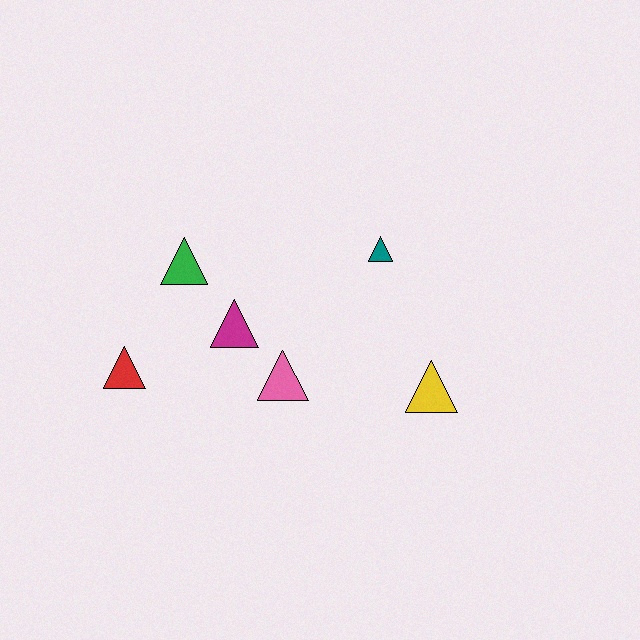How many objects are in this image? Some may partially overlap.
There are 6 objects.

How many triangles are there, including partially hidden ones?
There are 6 triangles.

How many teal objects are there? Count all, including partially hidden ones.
There is 1 teal object.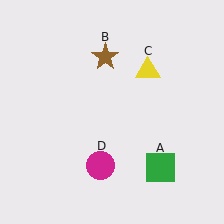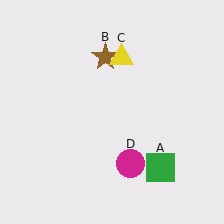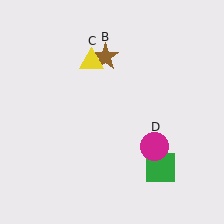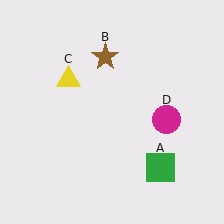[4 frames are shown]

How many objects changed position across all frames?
2 objects changed position: yellow triangle (object C), magenta circle (object D).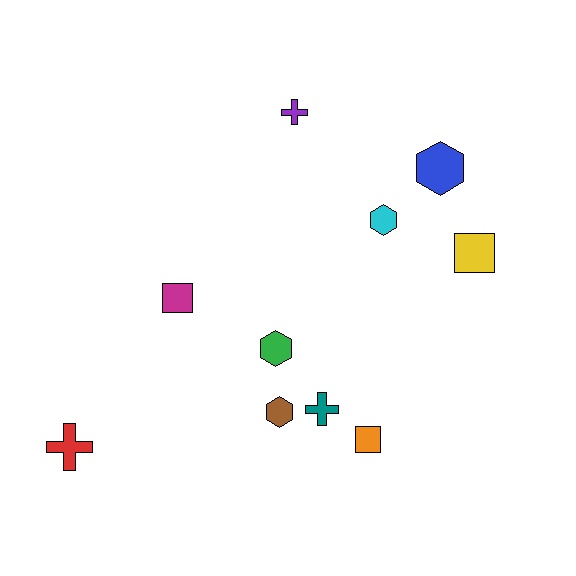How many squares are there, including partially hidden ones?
There are 3 squares.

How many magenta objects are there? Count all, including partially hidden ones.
There is 1 magenta object.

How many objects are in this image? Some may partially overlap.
There are 10 objects.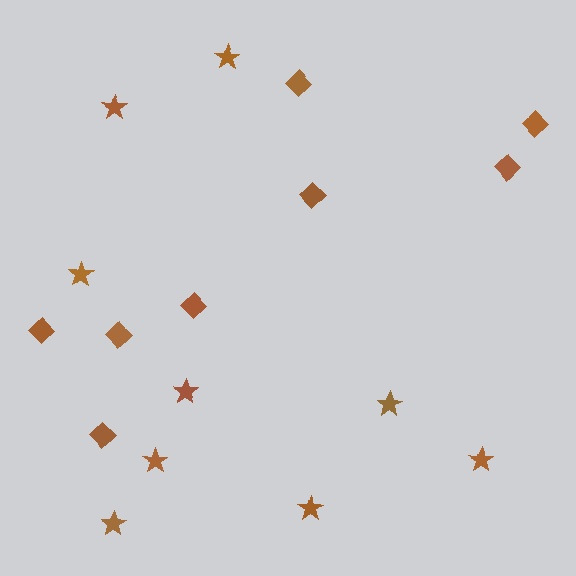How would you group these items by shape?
There are 2 groups: one group of stars (9) and one group of diamonds (8).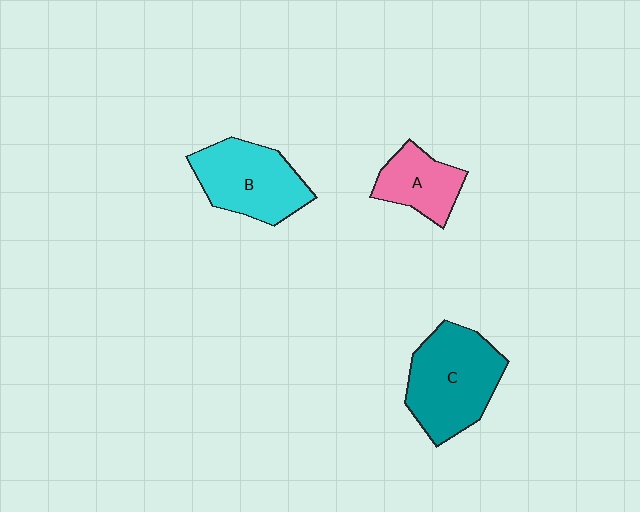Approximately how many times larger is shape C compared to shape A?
Approximately 1.8 times.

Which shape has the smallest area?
Shape A (pink).